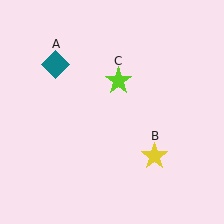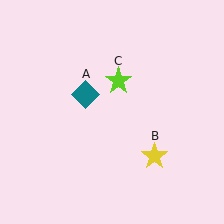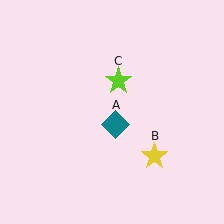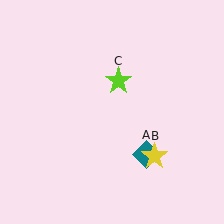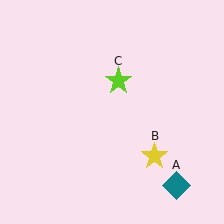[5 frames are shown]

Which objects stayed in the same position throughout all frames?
Yellow star (object B) and lime star (object C) remained stationary.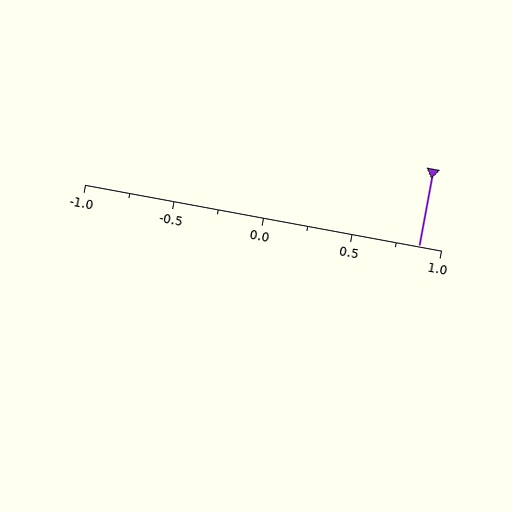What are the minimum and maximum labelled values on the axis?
The axis runs from -1.0 to 1.0.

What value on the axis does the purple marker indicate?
The marker indicates approximately 0.88.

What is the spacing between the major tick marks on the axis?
The major ticks are spaced 0.5 apart.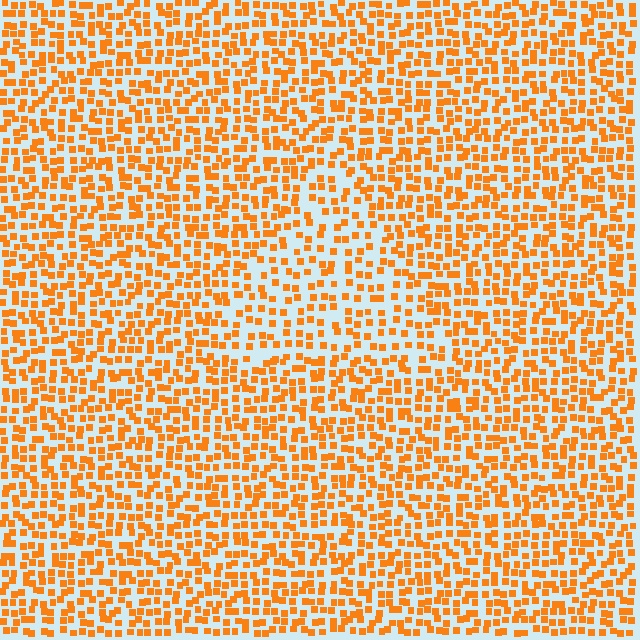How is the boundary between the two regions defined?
The boundary is defined by a change in element density (approximately 1.6x ratio). All elements are the same color, size, and shape.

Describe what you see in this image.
The image contains small orange elements arranged at two different densities. A triangle-shaped region is visible where the elements are less densely packed than the surrounding area.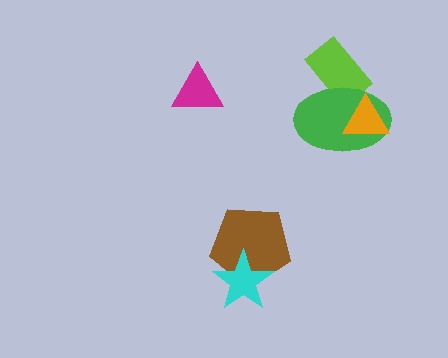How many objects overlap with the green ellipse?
2 objects overlap with the green ellipse.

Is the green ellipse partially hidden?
Yes, it is partially covered by another shape.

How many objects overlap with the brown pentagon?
1 object overlaps with the brown pentagon.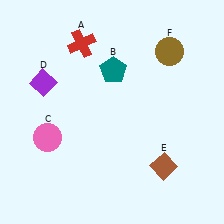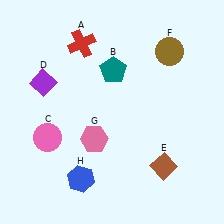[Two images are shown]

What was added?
A pink hexagon (G), a blue hexagon (H) were added in Image 2.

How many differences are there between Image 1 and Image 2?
There are 2 differences between the two images.